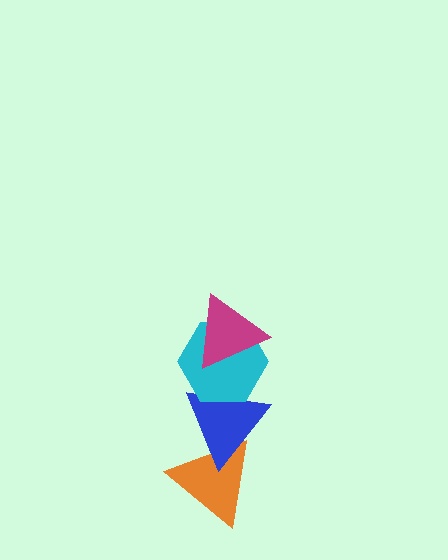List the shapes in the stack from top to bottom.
From top to bottom: the magenta triangle, the cyan hexagon, the blue triangle, the orange triangle.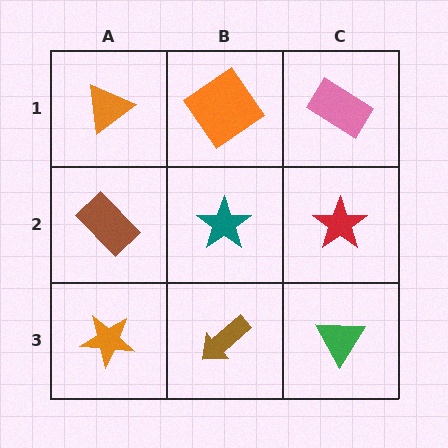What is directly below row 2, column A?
An orange star.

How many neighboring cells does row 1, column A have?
2.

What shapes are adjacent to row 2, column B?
An orange diamond (row 1, column B), a brown arrow (row 3, column B), a brown rectangle (row 2, column A), a red star (row 2, column C).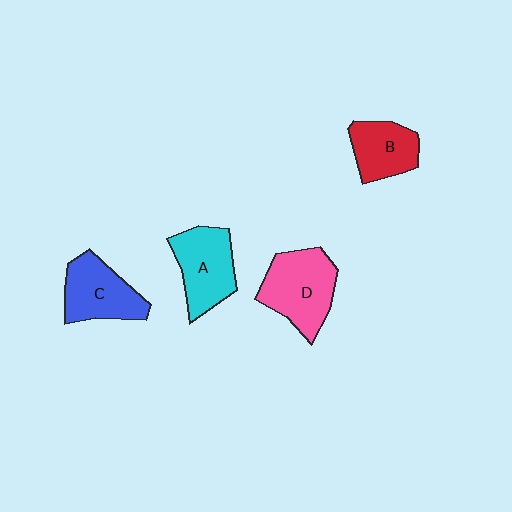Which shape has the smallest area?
Shape B (red).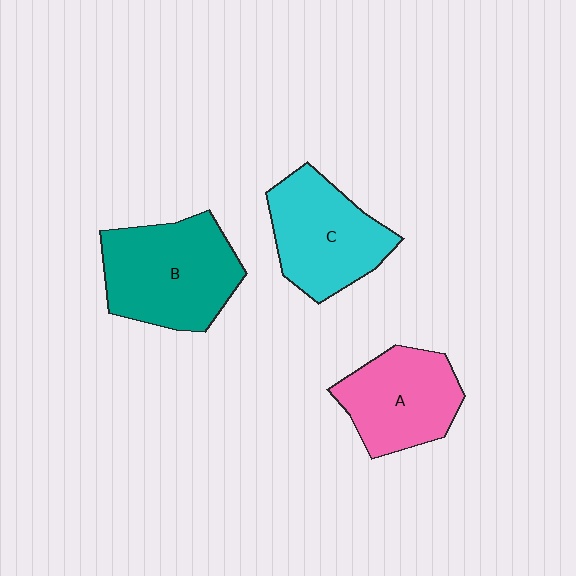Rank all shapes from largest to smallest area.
From largest to smallest: B (teal), C (cyan), A (pink).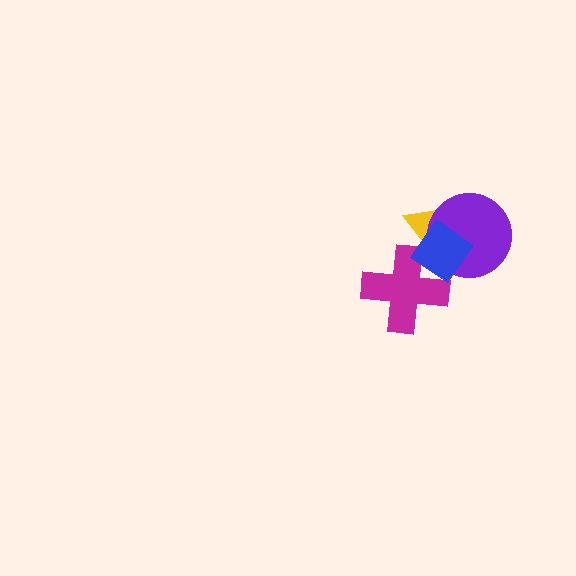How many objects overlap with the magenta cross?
2 objects overlap with the magenta cross.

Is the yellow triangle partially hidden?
Yes, it is partially covered by another shape.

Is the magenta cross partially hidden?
Yes, it is partially covered by another shape.